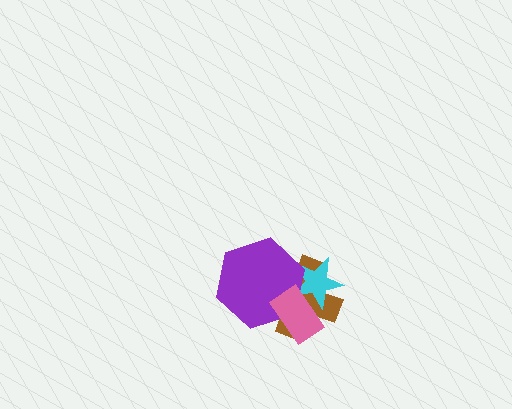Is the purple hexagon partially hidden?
Yes, it is partially covered by another shape.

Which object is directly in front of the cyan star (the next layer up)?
The purple hexagon is directly in front of the cyan star.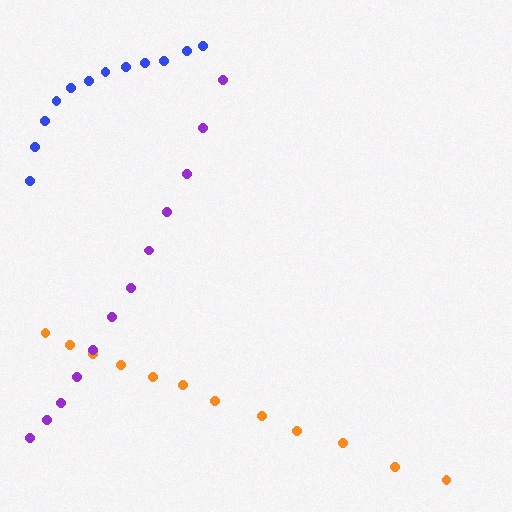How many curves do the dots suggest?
There are 3 distinct paths.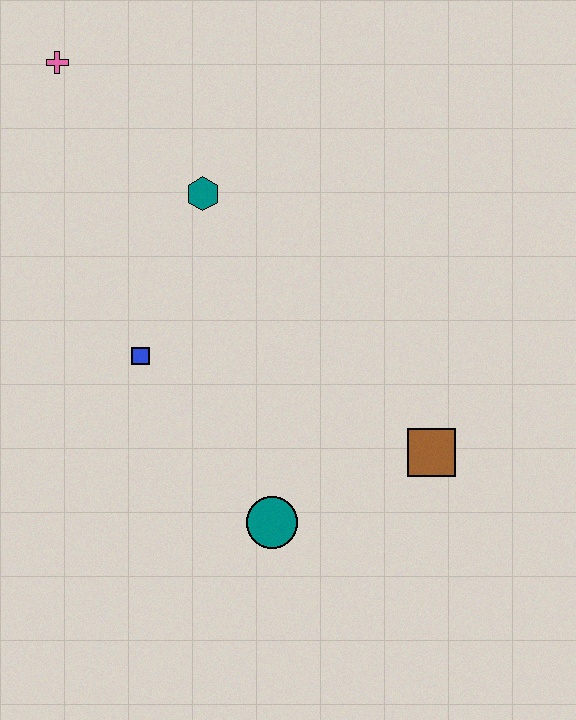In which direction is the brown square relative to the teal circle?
The brown square is to the right of the teal circle.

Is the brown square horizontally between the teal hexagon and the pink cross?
No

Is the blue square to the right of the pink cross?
Yes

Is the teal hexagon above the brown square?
Yes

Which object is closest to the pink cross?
The teal hexagon is closest to the pink cross.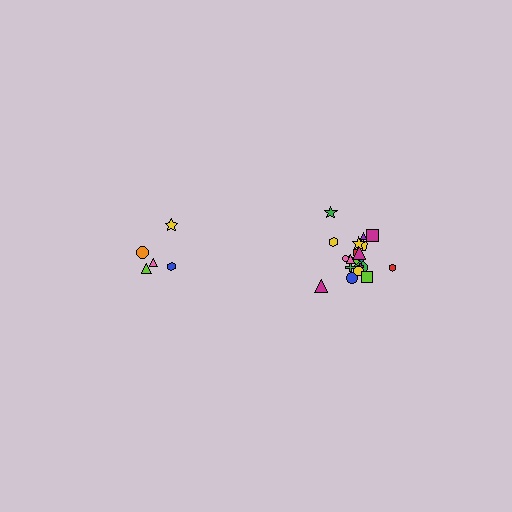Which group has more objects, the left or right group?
The right group.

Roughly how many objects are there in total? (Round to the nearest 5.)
Roughly 25 objects in total.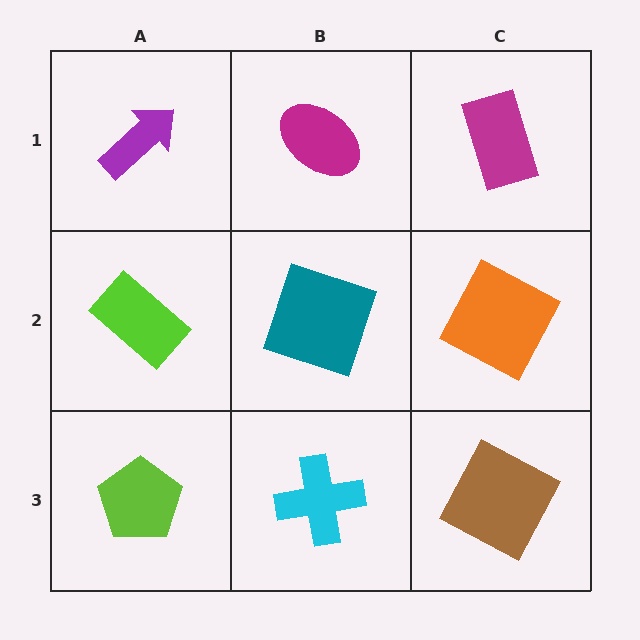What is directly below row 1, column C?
An orange square.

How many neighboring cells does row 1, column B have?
3.